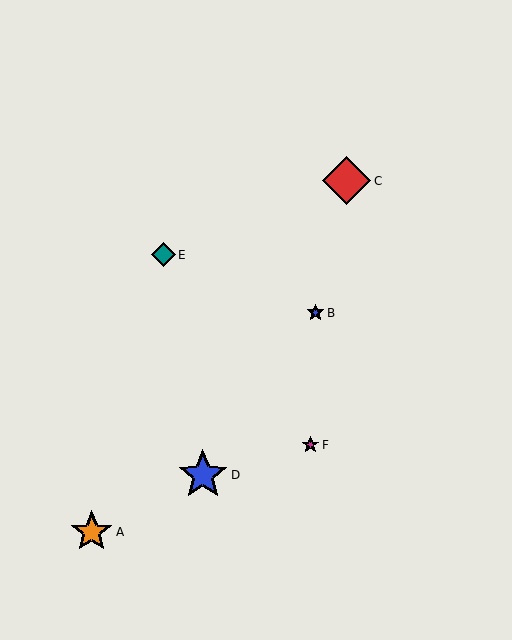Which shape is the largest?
The blue star (labeled D) is the largest.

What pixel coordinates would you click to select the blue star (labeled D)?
Click at (203, 475) to select the blue star D.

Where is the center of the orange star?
The center of the orange star is at (92, 532).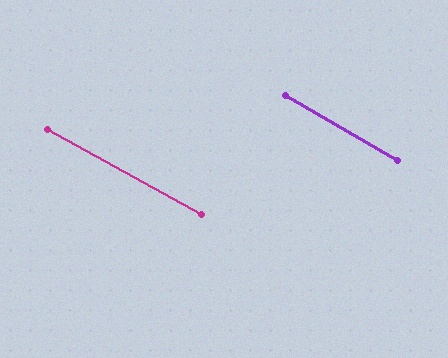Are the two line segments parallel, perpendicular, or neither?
Parallel — their directions differ by only 0.9°.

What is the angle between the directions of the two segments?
Approximately 1 degree.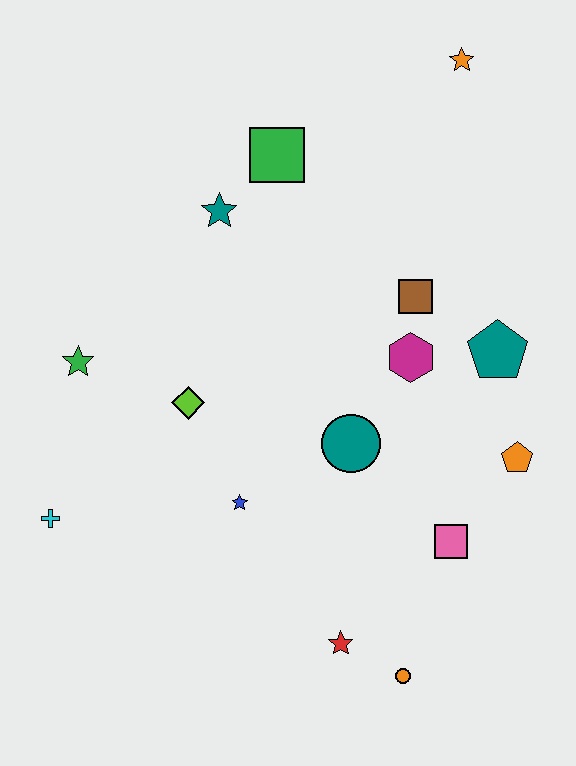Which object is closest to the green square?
The teal star is closest to the green square.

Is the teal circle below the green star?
Yes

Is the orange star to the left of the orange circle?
No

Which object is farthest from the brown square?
The cyan cross is farthest from the brown square.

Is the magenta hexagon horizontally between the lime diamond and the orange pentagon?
Yes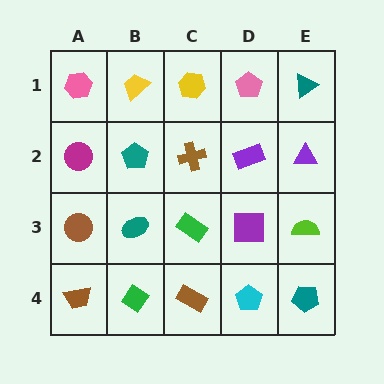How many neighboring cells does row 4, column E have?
2.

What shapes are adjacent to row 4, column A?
A brown circle (row 3, column A), a green diamond (row 4, column B).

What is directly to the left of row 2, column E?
A purple rectangle.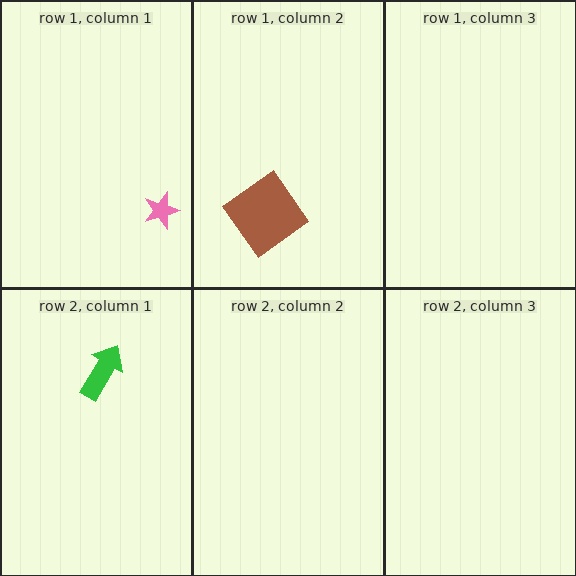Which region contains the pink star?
The row 1, column 1 region.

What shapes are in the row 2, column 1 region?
The green arrow.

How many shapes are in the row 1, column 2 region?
1.